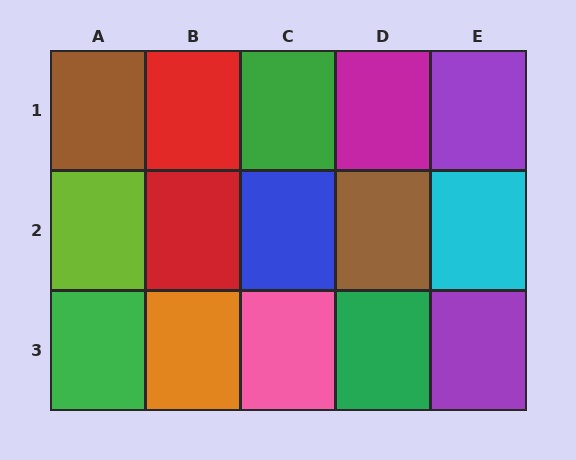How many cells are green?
3 cells are green.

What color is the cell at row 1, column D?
Magenta.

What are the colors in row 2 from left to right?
Lime, red, blue, brown, cyan.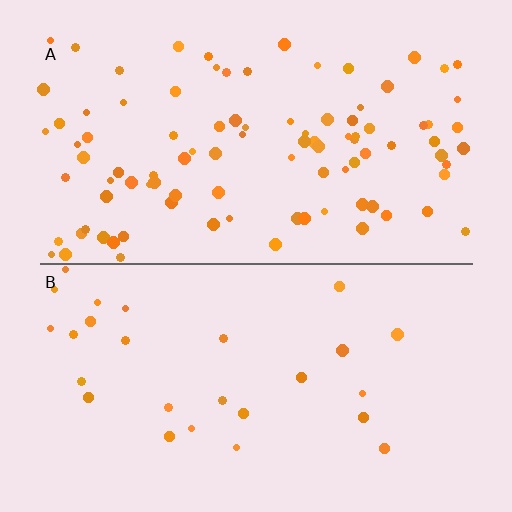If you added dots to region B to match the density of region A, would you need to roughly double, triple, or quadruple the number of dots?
Approximately quadruple.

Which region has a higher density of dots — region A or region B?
A (the top).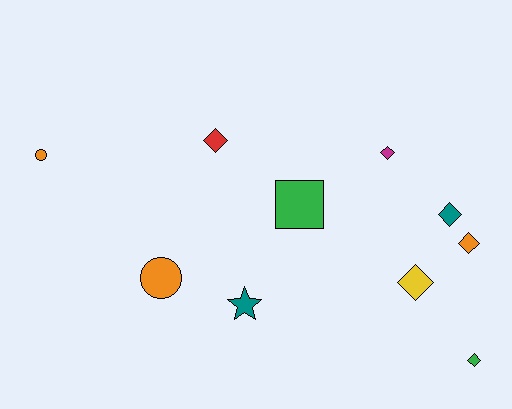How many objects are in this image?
There are 10 objects.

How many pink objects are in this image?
There are no pink objects.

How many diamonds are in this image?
There are 6 diamonds.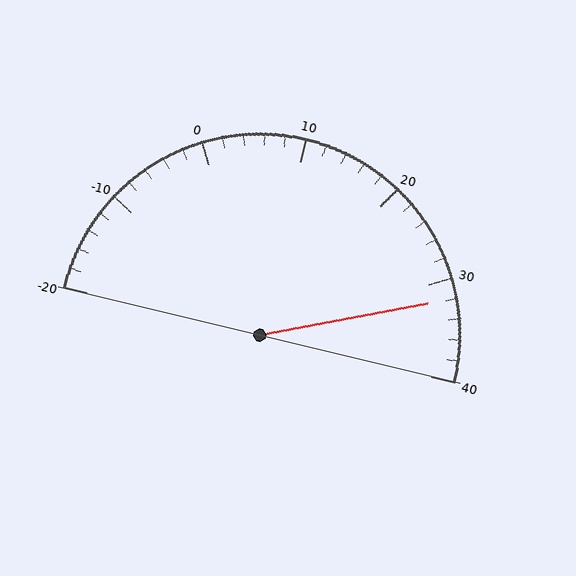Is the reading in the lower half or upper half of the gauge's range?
The reading is in the upper half of the range (-20 to 40).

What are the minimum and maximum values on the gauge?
The gauge ranges from -20 to 40.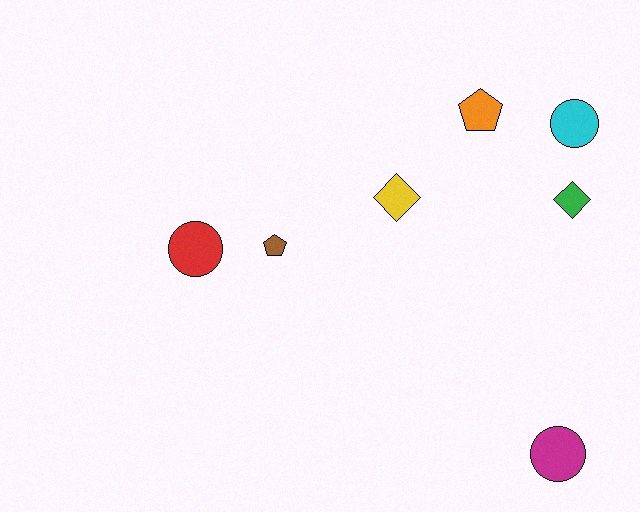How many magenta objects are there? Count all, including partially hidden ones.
There is 1 magenta object.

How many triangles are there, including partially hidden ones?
There are no triangles.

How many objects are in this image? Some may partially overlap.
There are 7 objects.